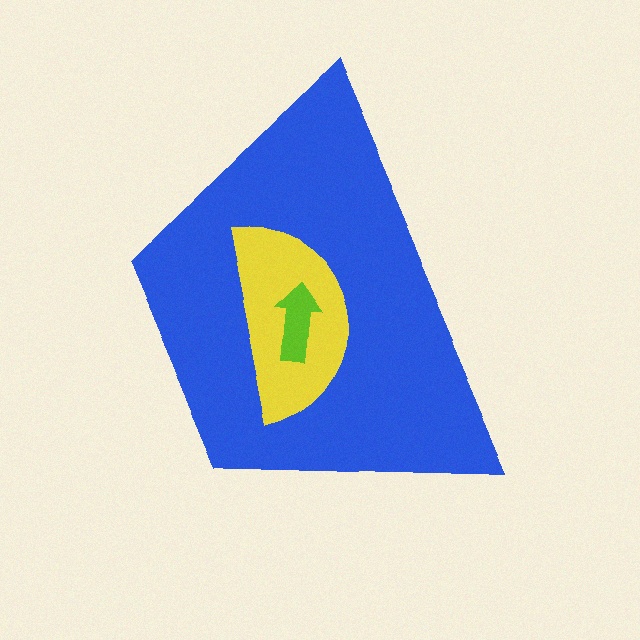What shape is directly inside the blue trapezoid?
The yellow semicircle.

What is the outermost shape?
The blue trapezoid.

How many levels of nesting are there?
3.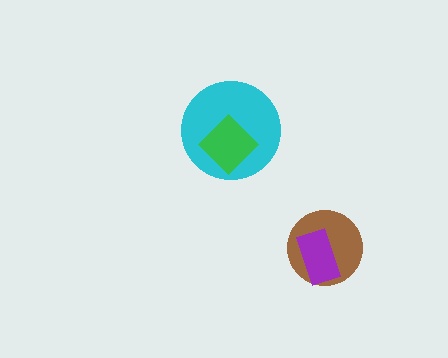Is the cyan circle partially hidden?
Yes, it is partially covered by another shape.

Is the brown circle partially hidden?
Yes, it is partially covered by another shape.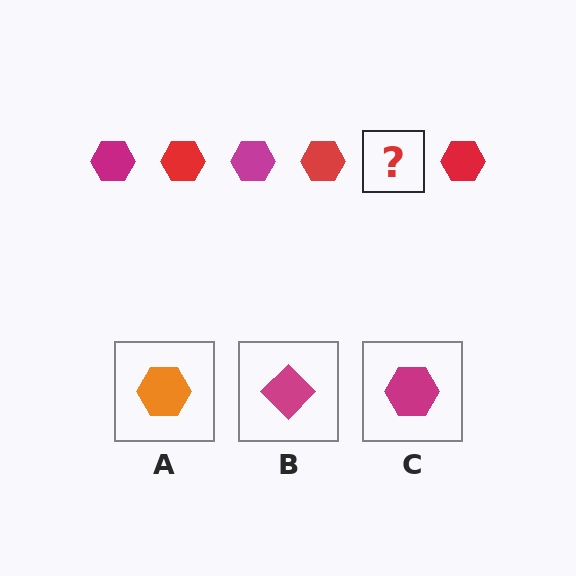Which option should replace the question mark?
Option C.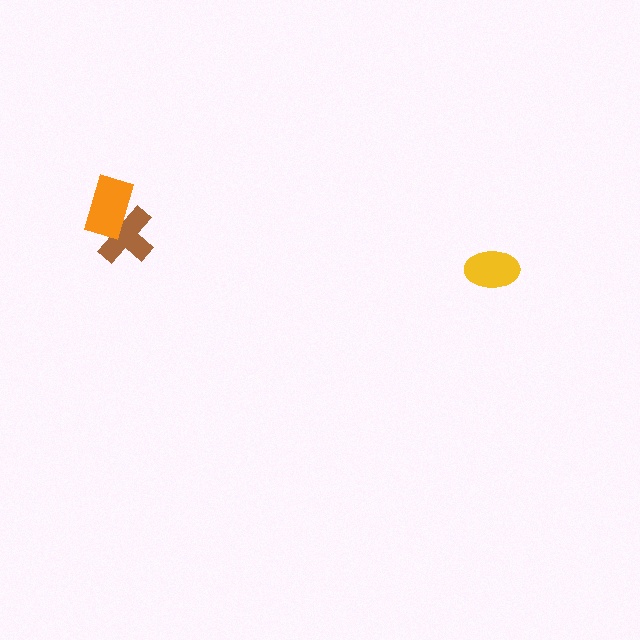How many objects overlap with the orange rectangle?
1 object overlaps with the orange rectangle.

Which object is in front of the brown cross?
The orange rectangle is in front of the brown cross.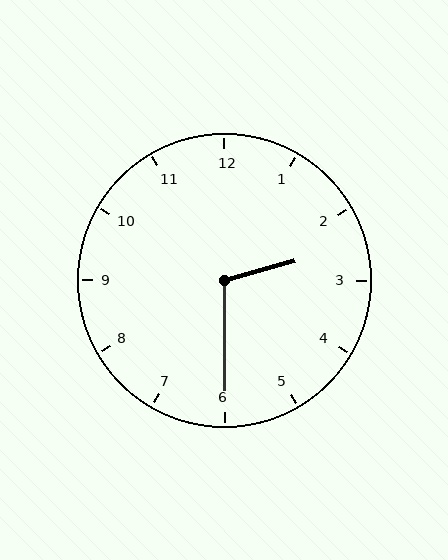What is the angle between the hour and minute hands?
Approximately 105 degrees.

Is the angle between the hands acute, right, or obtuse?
It is obtuse.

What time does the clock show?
2:30.